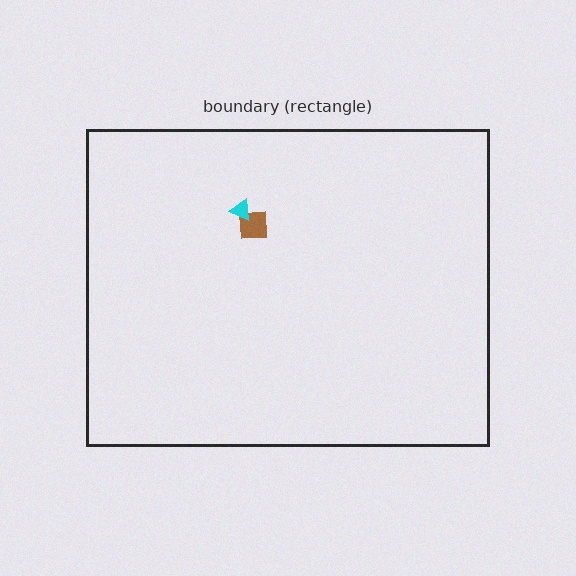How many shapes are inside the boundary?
2 inside, 0 outside.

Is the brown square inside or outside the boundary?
Inside.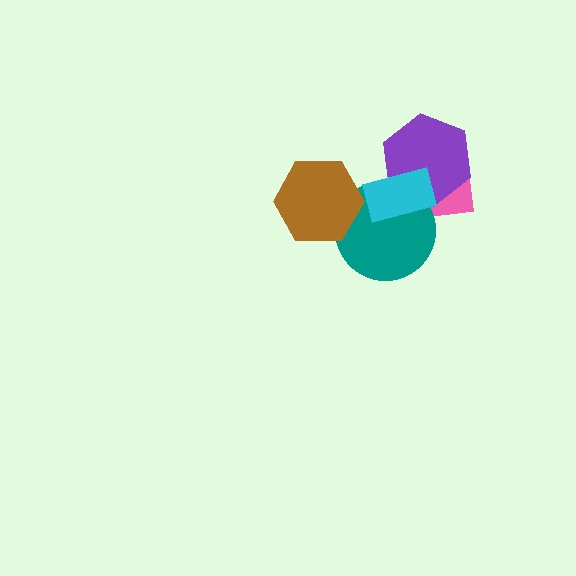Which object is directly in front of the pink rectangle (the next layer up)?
The purple hexagon is directly in front of the pink rectangle.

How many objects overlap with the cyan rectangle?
3 objects overlap with the cyan rectangle.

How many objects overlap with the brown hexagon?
1 object overlaps with the brown hexagon.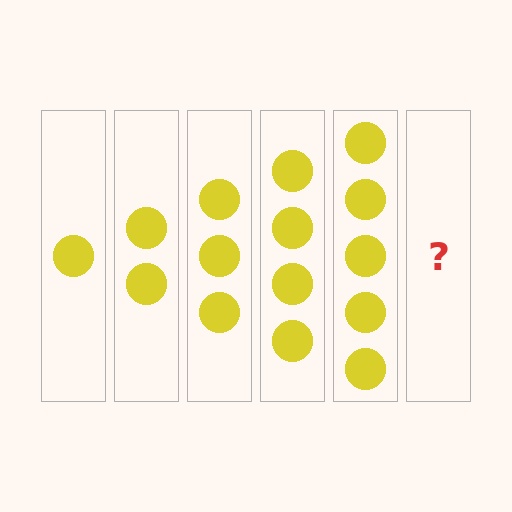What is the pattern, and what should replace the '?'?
The pattern is that each step adds one more circle. The '?' should be 6 circles.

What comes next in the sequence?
The next element should be 6 circles.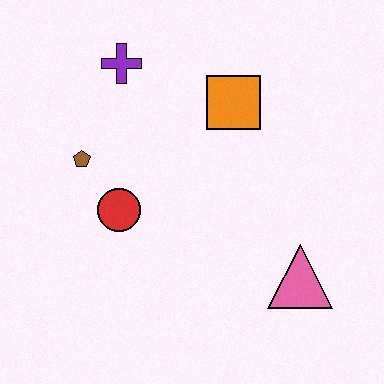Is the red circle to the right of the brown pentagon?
Yes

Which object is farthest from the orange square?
The pink triangle is farthest from the orange square.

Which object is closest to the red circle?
The brown pentagon is closest to the red circle.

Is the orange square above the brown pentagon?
Yes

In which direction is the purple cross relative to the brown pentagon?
The purple cross is above the brown pentagon.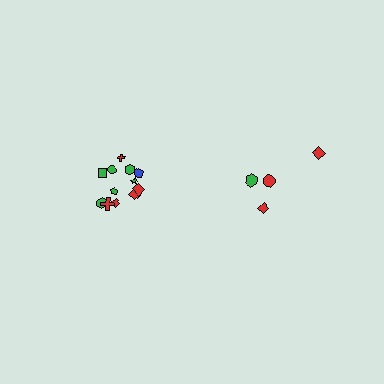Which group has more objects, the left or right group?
The left group.